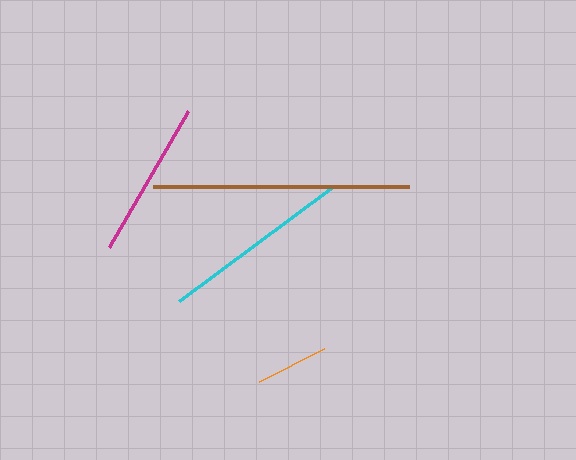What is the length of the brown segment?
The brown segment is approximately 256 pixels long.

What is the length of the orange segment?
The orange segment is approximately 74 pixels long.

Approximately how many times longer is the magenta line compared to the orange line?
The magenta line is approximately 2.1 times the length of the orange line.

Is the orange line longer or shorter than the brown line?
The brown line is longer than the orange line.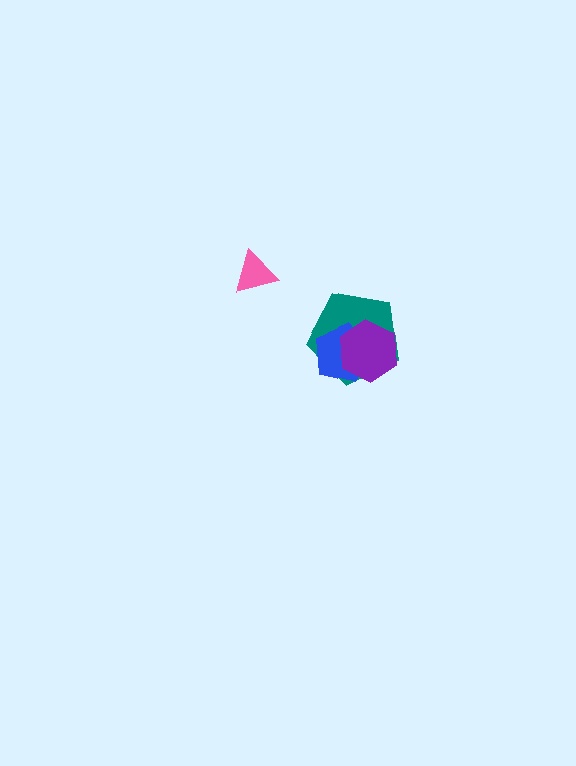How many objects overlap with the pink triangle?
0 objects overlap with the pink triangle.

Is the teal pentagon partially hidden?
Yes, it is partially covered by another shape.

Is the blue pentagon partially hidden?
Yes, it is partially covered by another shape.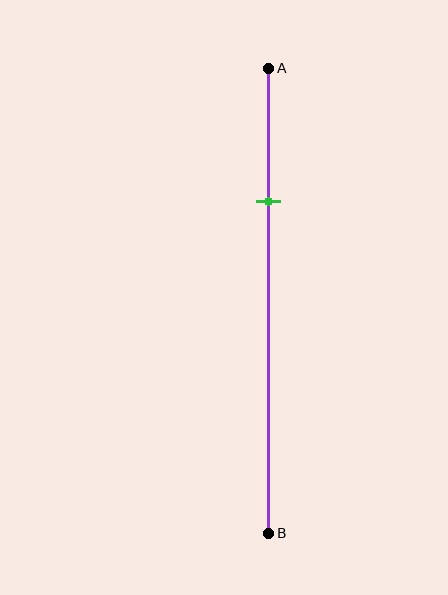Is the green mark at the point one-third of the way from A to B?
No, the mark is at about 30% from A, not at the 33% one-third point.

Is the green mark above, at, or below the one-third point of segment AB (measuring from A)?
The green mark is above the one-third point of segment AB.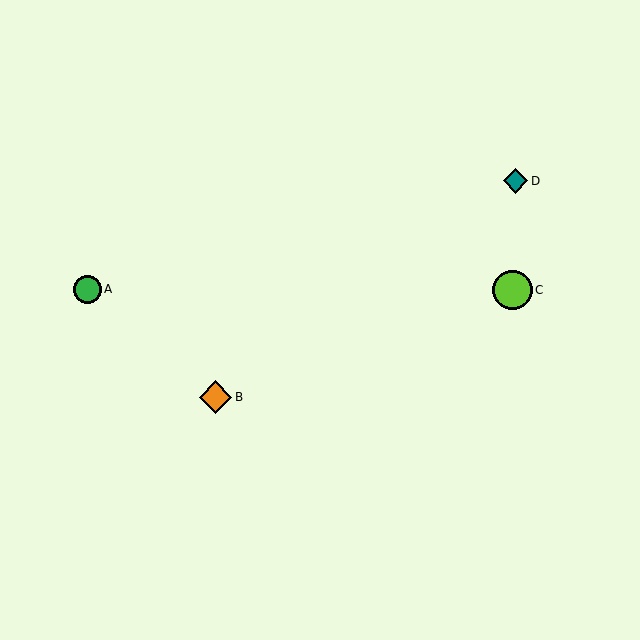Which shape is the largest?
The lime circle (labeled C) is the largest.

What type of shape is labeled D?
Shape D is a teal diamond.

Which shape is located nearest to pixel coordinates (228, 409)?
The orange diamond (labeled B) at (216, 397) is nearest to that location.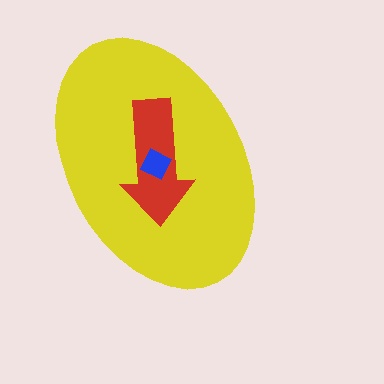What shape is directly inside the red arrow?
The blue diamond.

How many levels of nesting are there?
3.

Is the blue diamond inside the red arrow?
Yes.